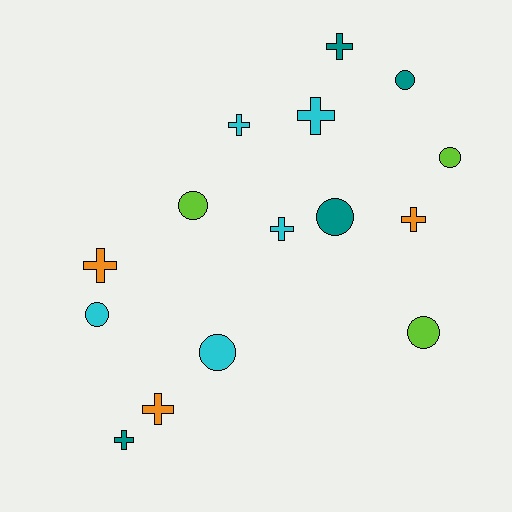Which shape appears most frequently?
Cross, with 8 objects.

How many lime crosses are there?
There are no lime crosses.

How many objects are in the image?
There are 15 objects.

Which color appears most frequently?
Cyan, with 5 objects.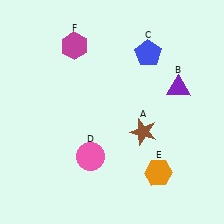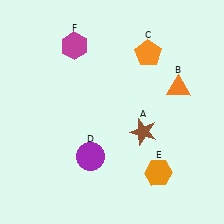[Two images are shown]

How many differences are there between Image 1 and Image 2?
There are 3 differences between the two images.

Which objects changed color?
B changed from purple to orange. C changed from blue to orange. D changed from pink to purple.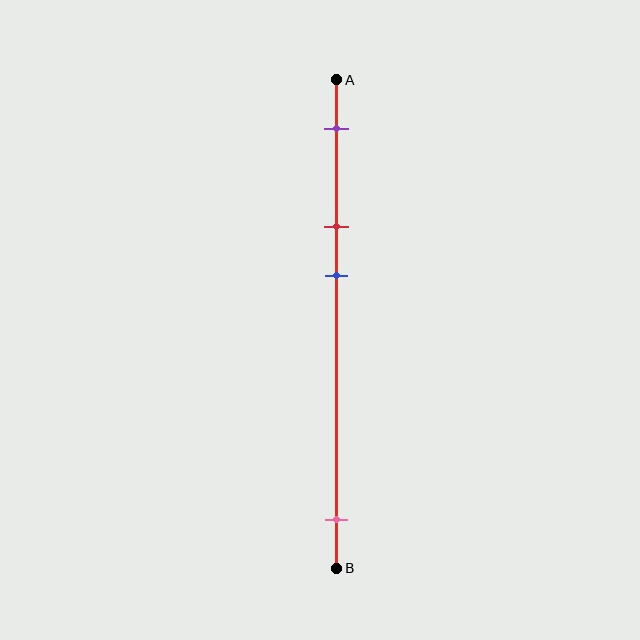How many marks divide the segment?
There are 4 marks dividing the segment.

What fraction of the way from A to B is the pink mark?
The pink mark is approximately 90% (0.9) of the way from A to B.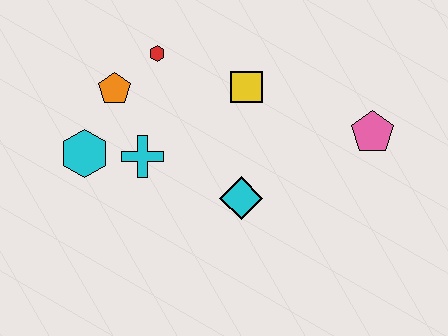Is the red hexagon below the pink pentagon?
No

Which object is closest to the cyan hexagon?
The cyan cross is closest to the cyan hexagon.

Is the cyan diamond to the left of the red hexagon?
No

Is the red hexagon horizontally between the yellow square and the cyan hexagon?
Yes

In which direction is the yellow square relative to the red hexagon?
The yellow square is to the right of the red hexagon.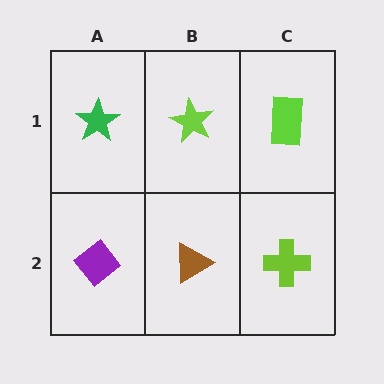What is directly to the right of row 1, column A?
A lime star.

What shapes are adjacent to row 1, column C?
A lime cross (row 2, column C), a lime star (row 1, column B).